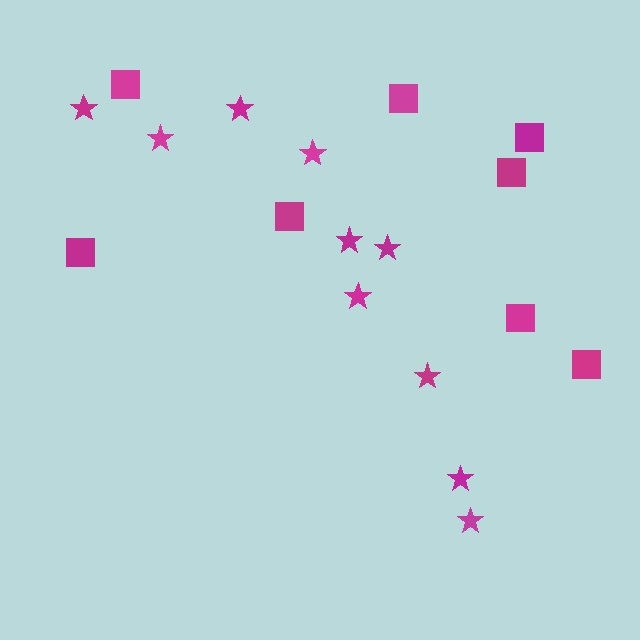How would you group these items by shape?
There are 2 groups: one group of stars (10) and one group of squares (8).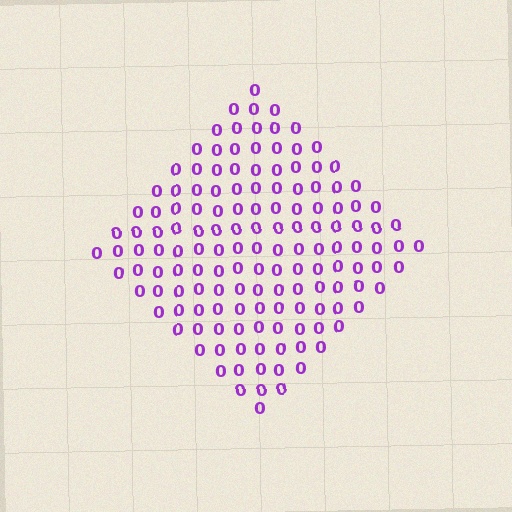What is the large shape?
The large shape is a diamond.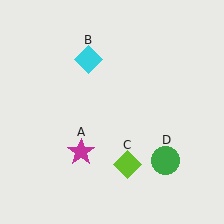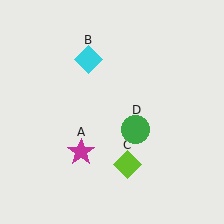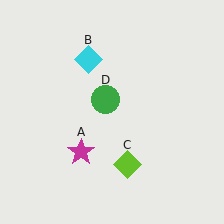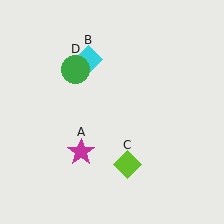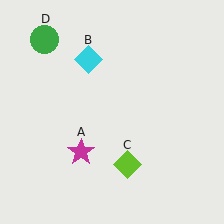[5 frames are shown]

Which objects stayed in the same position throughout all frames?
Magenta star (object A) and cyan diamond (object B) and lime diamond (object C) remained stationary.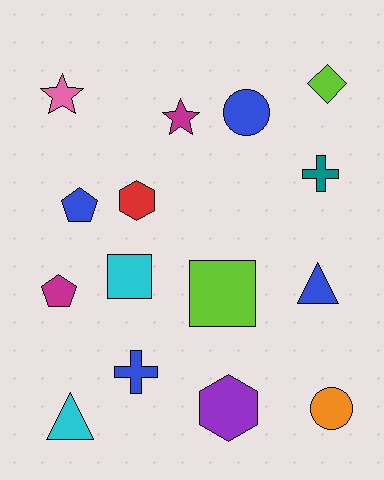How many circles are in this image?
There are 2 circles.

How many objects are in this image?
There are 15 objects.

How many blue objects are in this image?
There are 4 blue objects.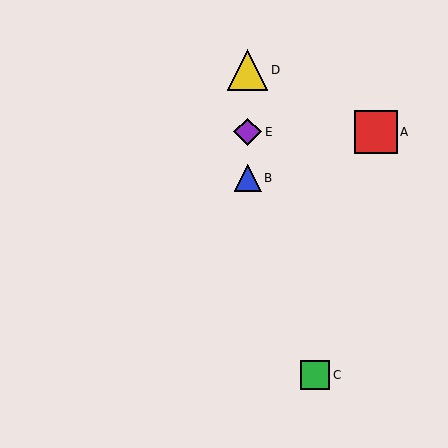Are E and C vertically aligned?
No, E is at x≈248 and C is at x≈315.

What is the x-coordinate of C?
Object C is at x≈315.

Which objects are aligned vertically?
Objects B, D, E are aligned vertically.